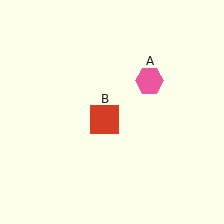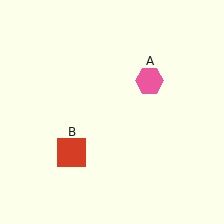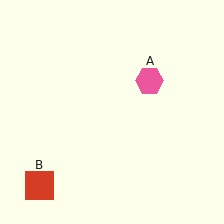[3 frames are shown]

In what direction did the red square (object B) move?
The red square (object B) moved down and to the left.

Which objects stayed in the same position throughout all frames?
Pink hexagon (object A) remained stationary.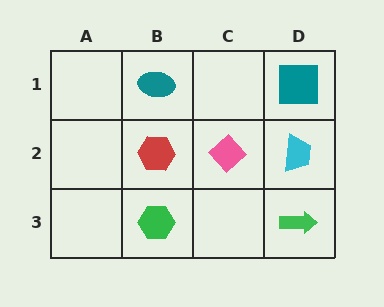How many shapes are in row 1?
2 shapes.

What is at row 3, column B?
A green hexagon.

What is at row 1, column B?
A teal ellipse.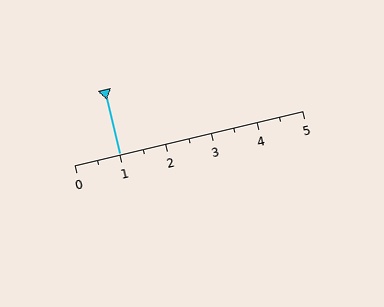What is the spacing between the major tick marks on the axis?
The major ticks are spaced 1 apart.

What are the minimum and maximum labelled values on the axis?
The axis runs from 0 to 5.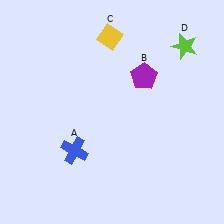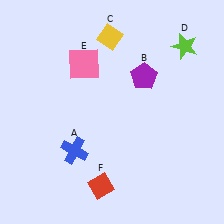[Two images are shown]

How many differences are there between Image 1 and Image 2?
There are 2 differences between the two images.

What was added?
A pink square (E), a red diamond (F) were added in Image 2.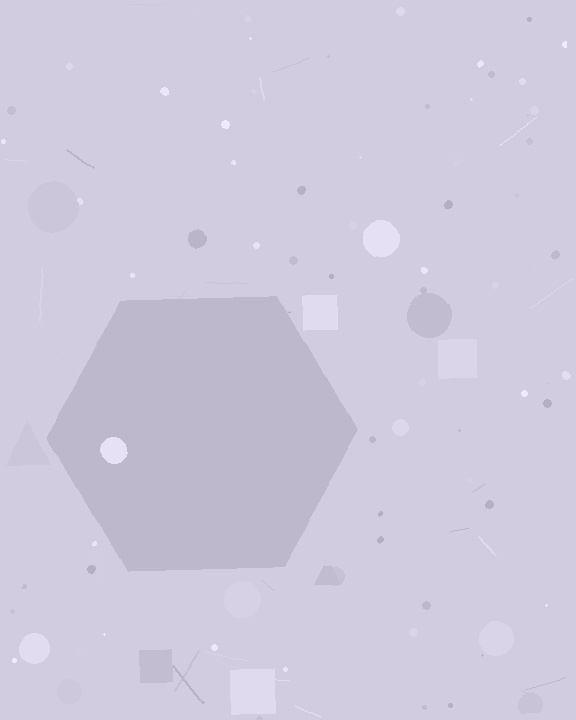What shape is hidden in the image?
A hexagon is hidden in the image.